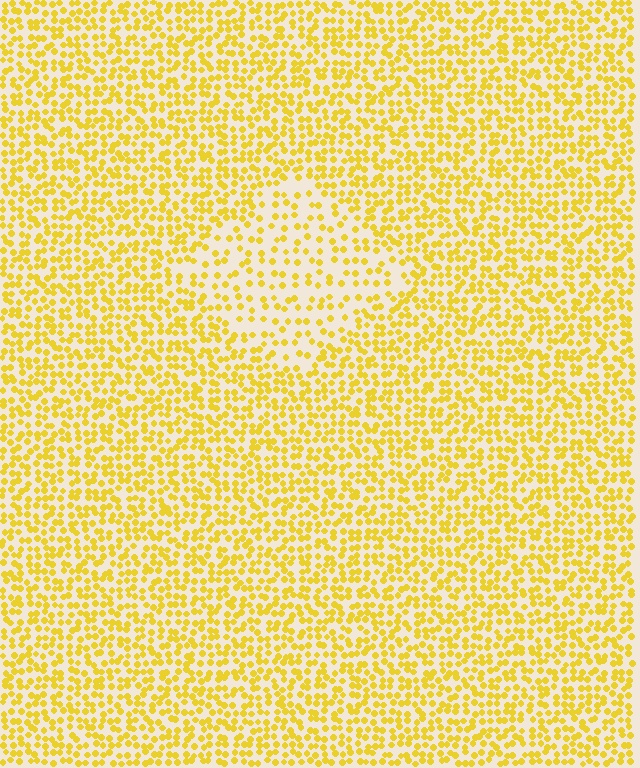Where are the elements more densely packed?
The elements are more densely packed outside the diamond boundary.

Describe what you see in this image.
The image contains small yellow elements arranged at two different densities. A diamond-shaped region is visible where the elements are less densely packed than the surrounding area.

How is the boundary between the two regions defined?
The boundary is defined by a change in element density (approximately 2.0x ratio). All elements are the same color, size, and shape.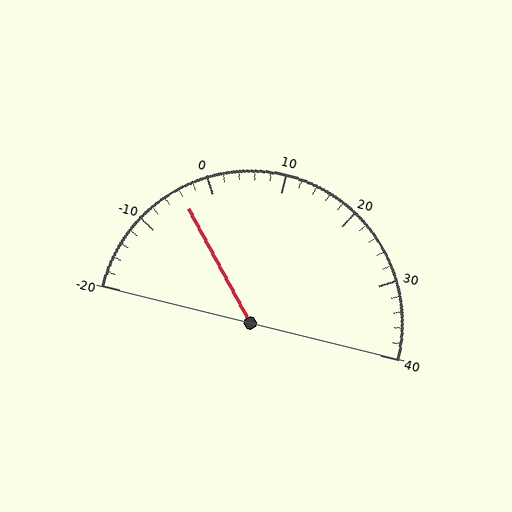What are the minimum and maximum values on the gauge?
The gauge ranges from -20 to 40.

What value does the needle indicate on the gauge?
The needle indicates approximately -4.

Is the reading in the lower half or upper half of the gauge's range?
The reading is in the lower half of the range (-20 to 40).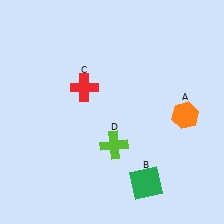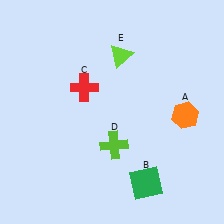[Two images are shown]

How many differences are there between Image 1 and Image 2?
There is 1 difference between the two images.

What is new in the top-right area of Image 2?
A lime triangle (E) was added in the top-right area of Image 2.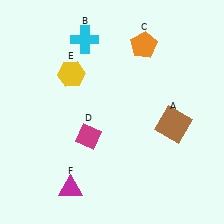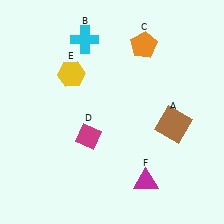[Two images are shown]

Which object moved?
The magenta triangle (F) moved right.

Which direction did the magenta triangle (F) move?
The magenta triangle (F) moved right.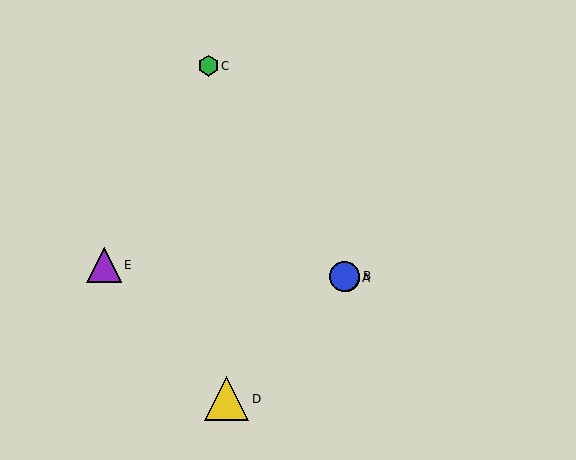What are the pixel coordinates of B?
Object B is at (345, 276).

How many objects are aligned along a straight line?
3 objects (A, B, C) are aligned along a straight line.